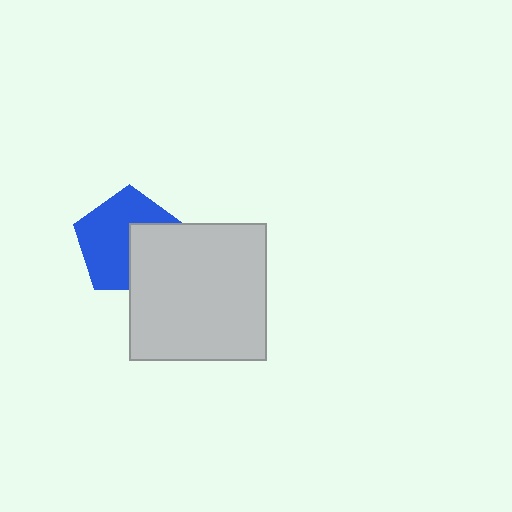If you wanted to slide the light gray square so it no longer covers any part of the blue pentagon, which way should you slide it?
Slide it toward the lower-right — that is the most direct way to separate the two shapes.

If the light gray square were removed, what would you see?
You would see the complete blue pentagon.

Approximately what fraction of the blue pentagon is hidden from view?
Roughly 37% of the blue pentagon is hidden behind the light gray square.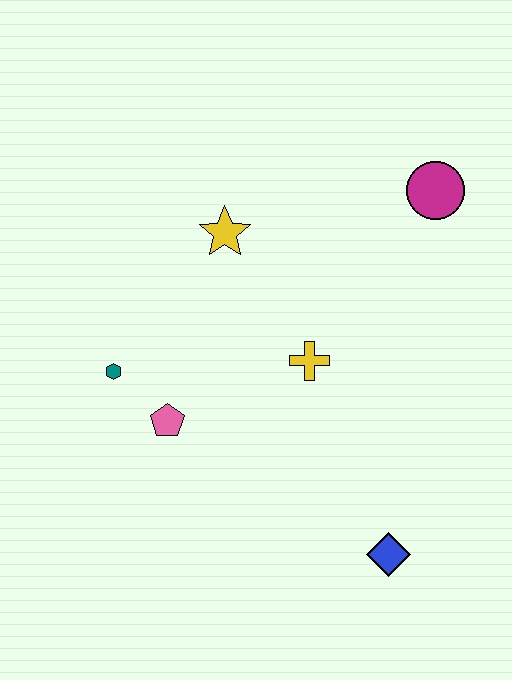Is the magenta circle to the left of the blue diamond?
No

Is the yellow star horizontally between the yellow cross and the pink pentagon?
Yes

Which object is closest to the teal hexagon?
The pink pentagon is closest to the teal hexagon.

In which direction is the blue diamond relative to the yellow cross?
The blue diamond is below the yellow cross.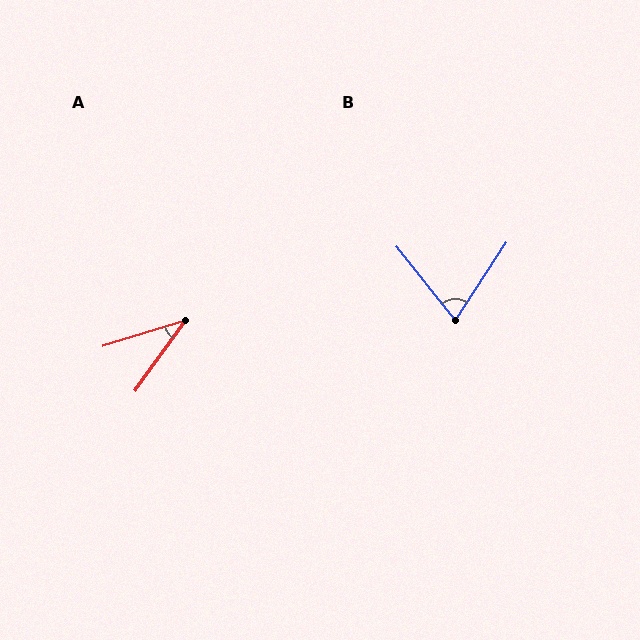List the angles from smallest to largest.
A (37°), B (72°).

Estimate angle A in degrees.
Approximately 37 degrees.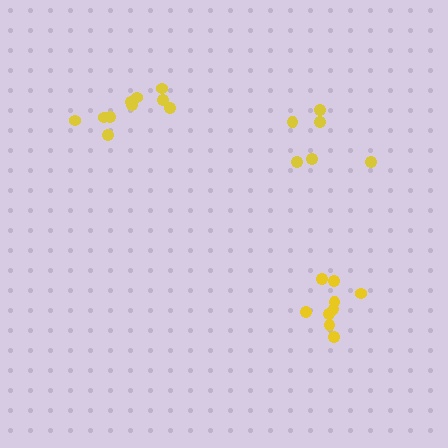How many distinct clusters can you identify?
There are 3 distinct clusters.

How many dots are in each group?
Group 1: 6 dots, Group 2: 10 dots, Group 3: 9 dots (25 total).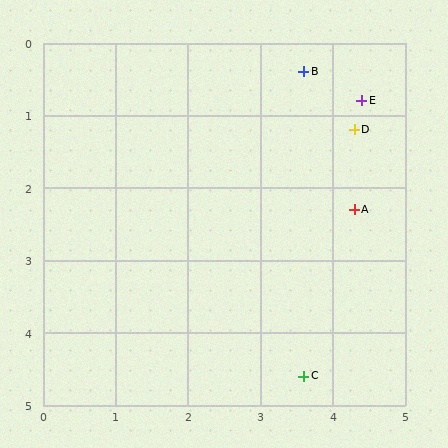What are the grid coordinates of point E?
Point E is at approximately (4.4, 0.8).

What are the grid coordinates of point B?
Point B is at approximately (3.6, 0.4).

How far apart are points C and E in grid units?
Points C and E are about 3.9 grid units apart.